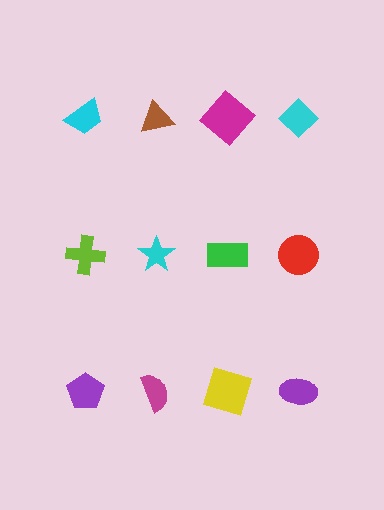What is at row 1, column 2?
A brown triangle.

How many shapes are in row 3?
4 shapes.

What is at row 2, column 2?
A cyan star.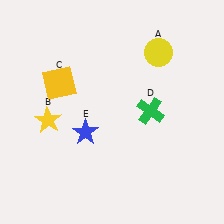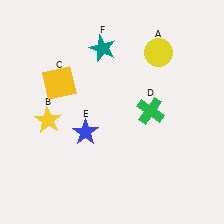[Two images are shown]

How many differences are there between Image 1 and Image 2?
There is 1 difference between the two images.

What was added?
A teal star (F) was added in Image 2.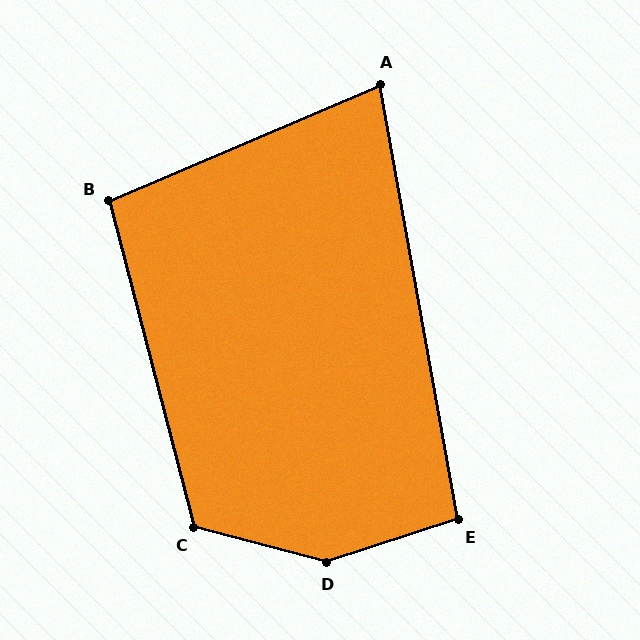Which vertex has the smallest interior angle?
A, at approximately 77 degrees.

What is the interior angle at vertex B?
Approximately 99 degrees (obtuse).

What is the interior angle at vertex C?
Approximately 119 degrees (obtuse).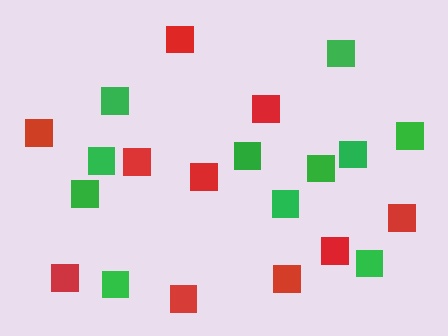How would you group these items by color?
There are 2 groups: one group of red squares (10) and one group of green squares (11).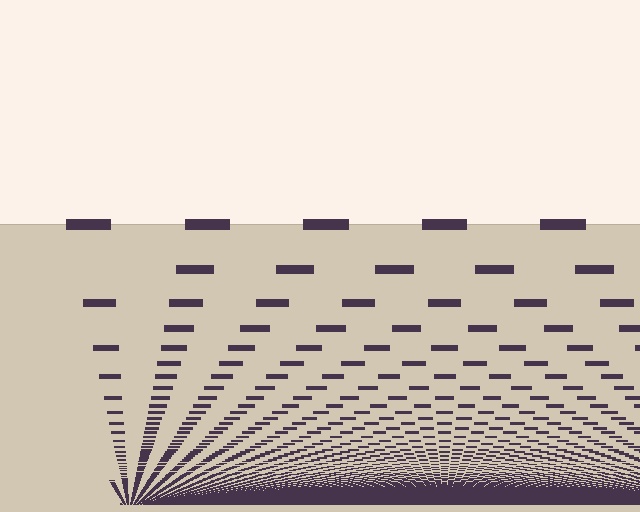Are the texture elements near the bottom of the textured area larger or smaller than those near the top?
Smaller. The gradient is inverted — elements near the bottom are smaller and denser.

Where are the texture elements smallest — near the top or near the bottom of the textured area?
Near the bottom.